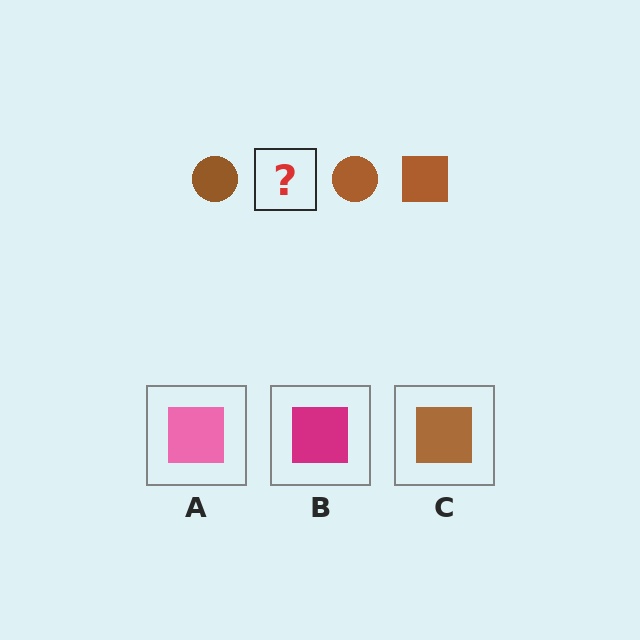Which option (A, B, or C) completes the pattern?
C.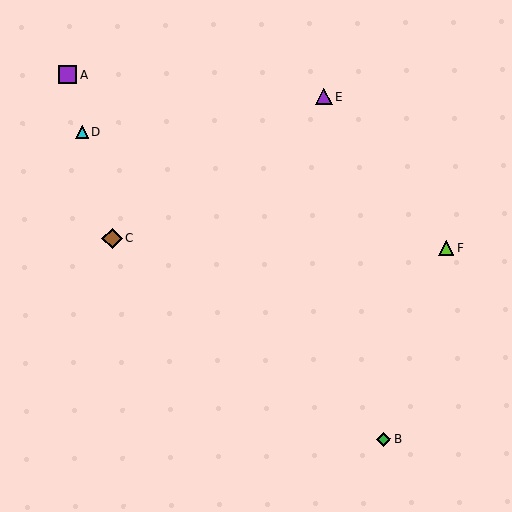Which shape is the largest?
The brown diamond (labeled C) is the largest.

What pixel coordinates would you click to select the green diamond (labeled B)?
Click at (384, 439) to select the green diamond B.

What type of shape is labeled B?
Shape B is a green diamond.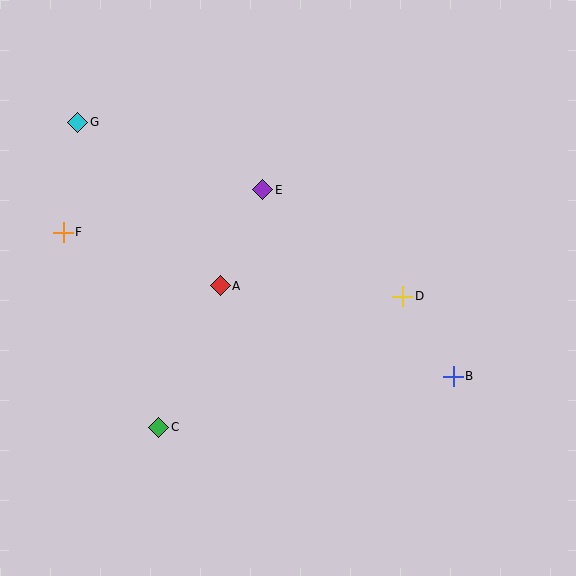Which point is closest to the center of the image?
Point A at (220, 286) is closest to the center.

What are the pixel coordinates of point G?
Point G is at (78, 122).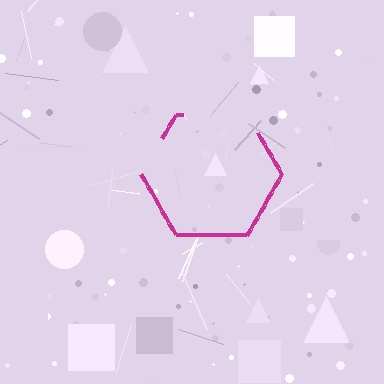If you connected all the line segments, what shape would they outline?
They would outline a hexagon.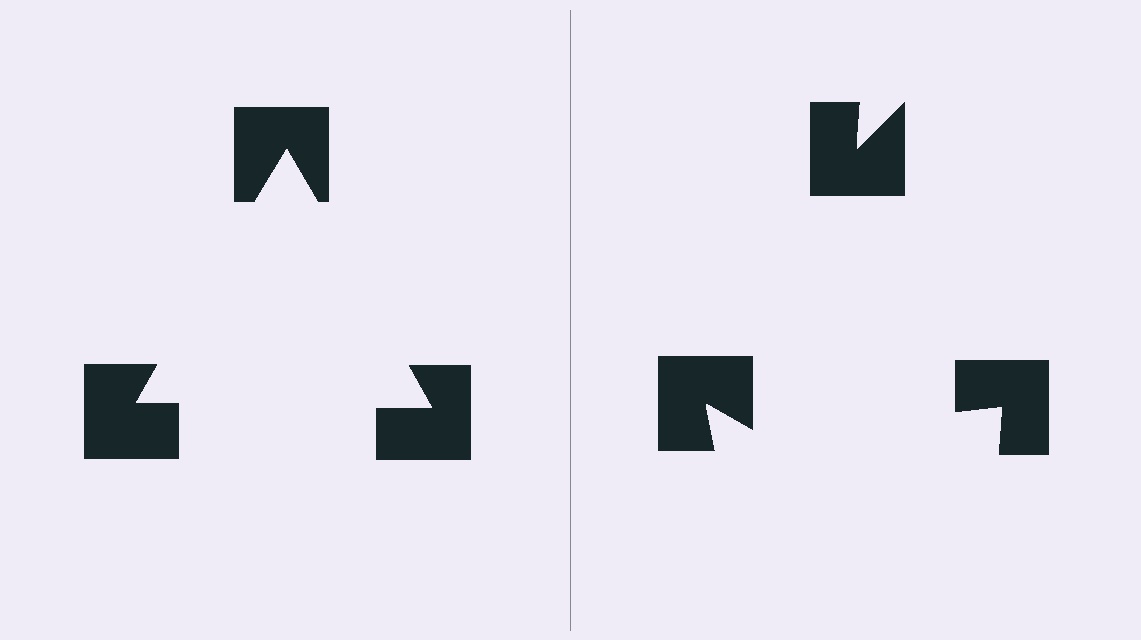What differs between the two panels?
The notched squares are positioned identically on both sides; only the wedge orientations differ. On the left they align to a triangle; on the right they are misaligned.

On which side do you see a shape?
An illusory triangle appears on the left side. On the right side the wedge cuts are rotated, so no coherent shape forms.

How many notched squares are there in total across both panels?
6 — 3 on each side.